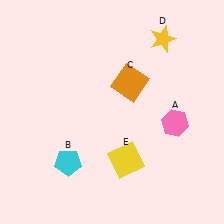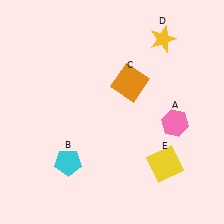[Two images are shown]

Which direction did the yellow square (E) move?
The yellow square (E) moved right.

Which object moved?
The yellow square (E) moved right.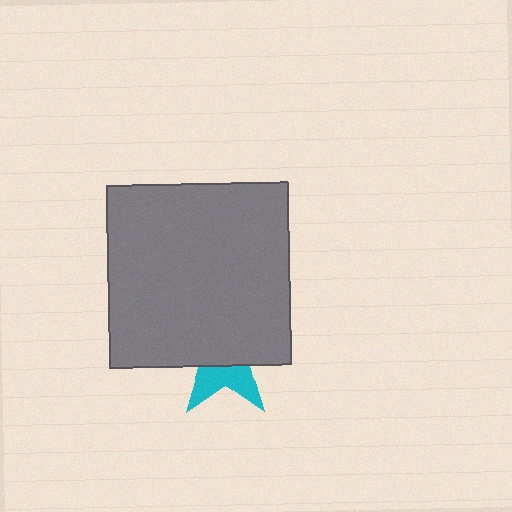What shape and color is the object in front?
The object in front is a gray square.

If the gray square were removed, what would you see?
You would see the complete cyan star.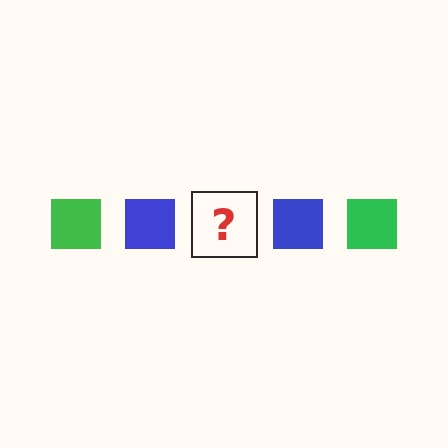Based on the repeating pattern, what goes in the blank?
The blank should be a green square.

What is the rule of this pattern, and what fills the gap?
The rule is that the pattern cycles through green, blue squares. The gap should be filled with a green square.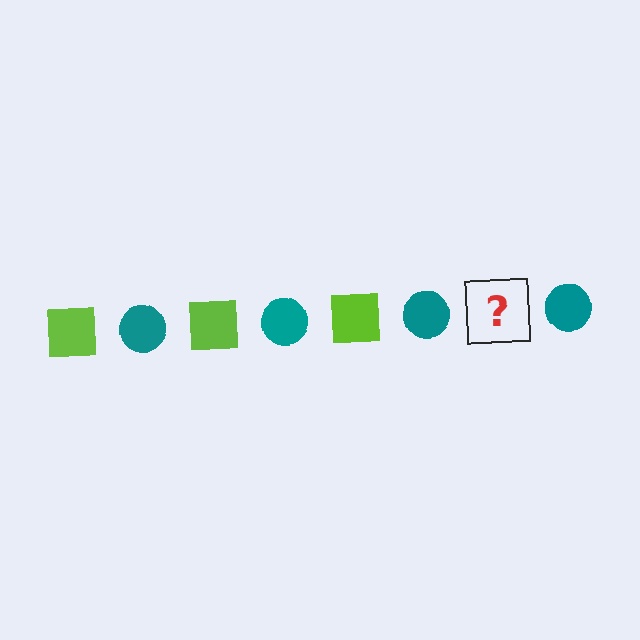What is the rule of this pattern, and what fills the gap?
The rule is that the pattern alternates between lime square and teal circle. The gap should be filled with a lime square.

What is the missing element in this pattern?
The missing element is a lime square.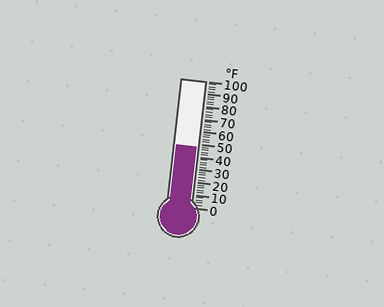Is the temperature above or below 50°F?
The temperature is below 50°F.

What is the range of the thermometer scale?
The thermometer scale ranges from 0°F to 100°F.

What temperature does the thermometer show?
The thermometer shows approximately 48°F.